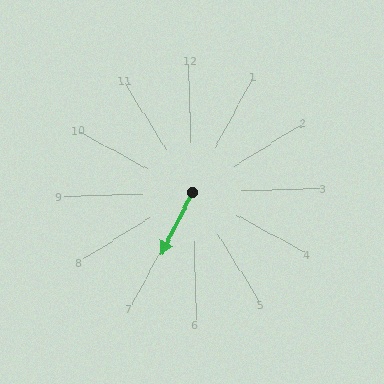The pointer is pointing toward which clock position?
Roughly 7 o'clock.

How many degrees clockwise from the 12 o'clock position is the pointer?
Approximately 209 degrees.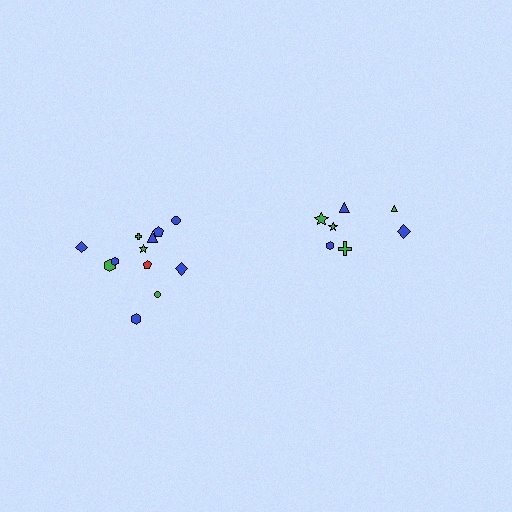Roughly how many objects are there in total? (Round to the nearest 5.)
Roughly 20 objects in total.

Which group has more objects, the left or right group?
The left group.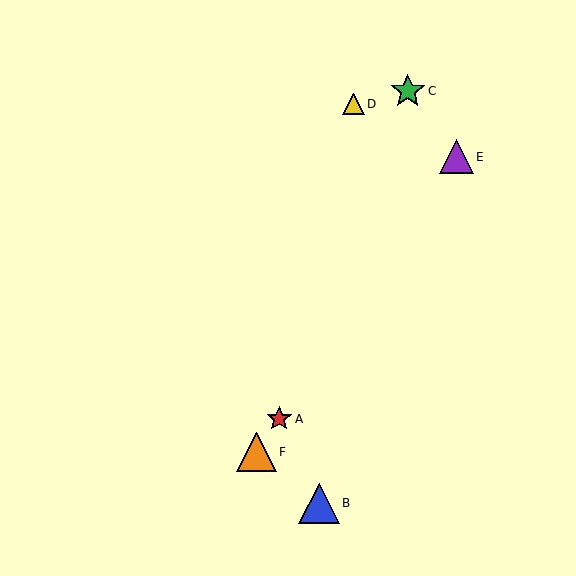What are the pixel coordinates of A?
Object A is at (279, 419).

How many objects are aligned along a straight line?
3 objects (A, E, F) are aligned along a straight line.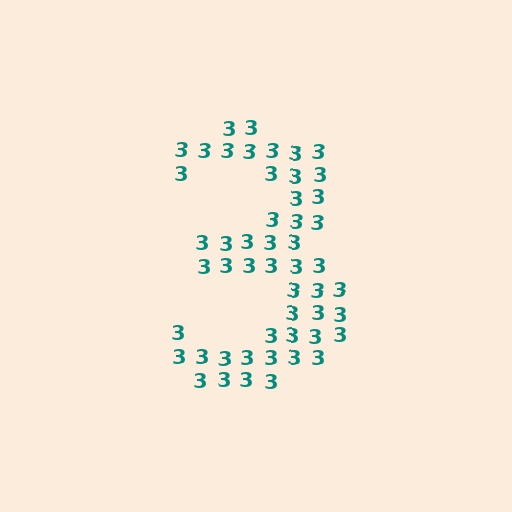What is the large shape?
The large shape is the digit 3.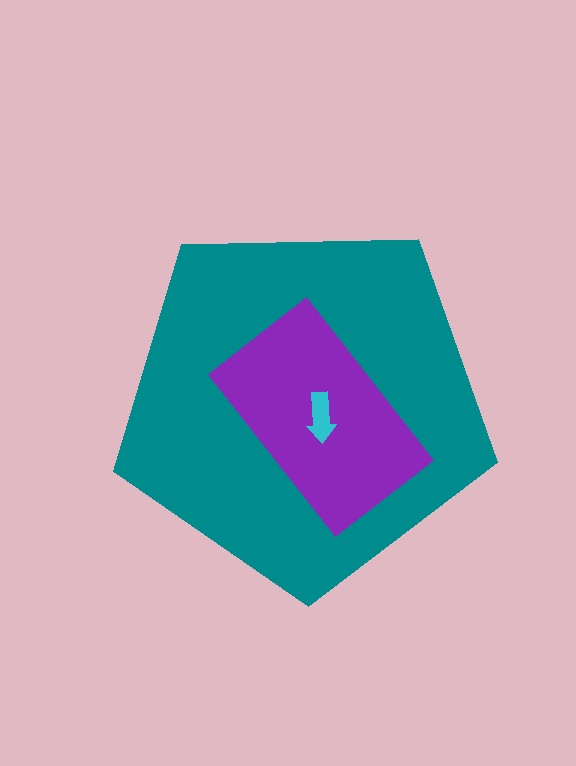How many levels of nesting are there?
3.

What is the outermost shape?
The teal pentagon.